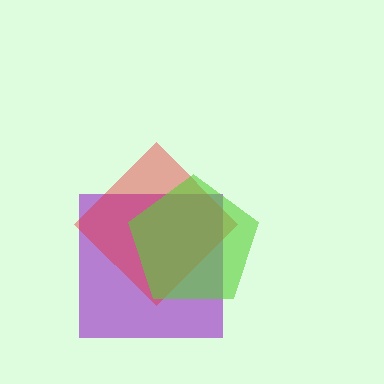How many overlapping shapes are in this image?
There are 3 overlapping shapes in the image.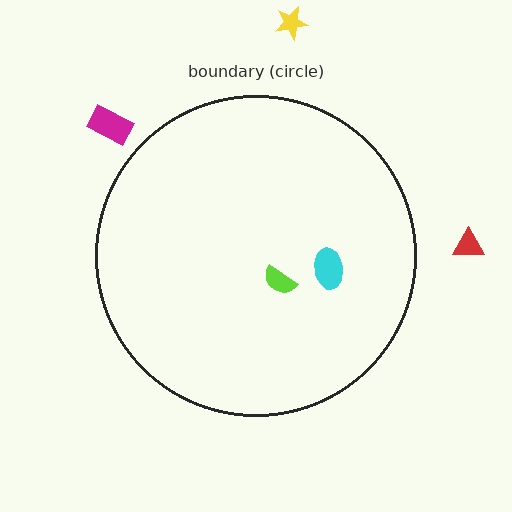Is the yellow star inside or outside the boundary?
Outside.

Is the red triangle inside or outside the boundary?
Outside.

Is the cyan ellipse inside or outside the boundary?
Inside.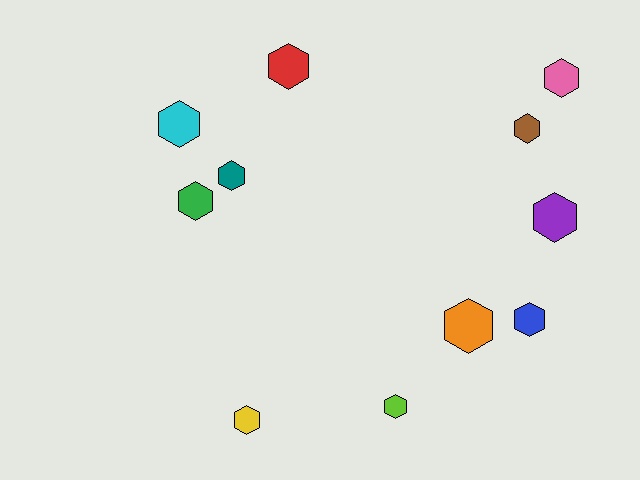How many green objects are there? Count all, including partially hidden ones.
There is 1 green object.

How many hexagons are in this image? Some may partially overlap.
There are 11 hexagons.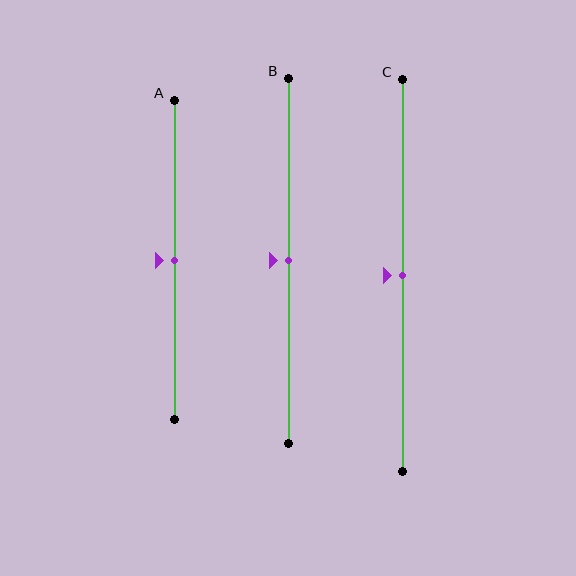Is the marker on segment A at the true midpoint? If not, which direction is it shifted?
Yes, the marker on segment A is at the true midpoint.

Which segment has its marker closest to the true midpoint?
Segment A has its marker closest to the true midpoint.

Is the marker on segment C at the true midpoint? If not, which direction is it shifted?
Yes, the marker on segment C is at the true midpoint.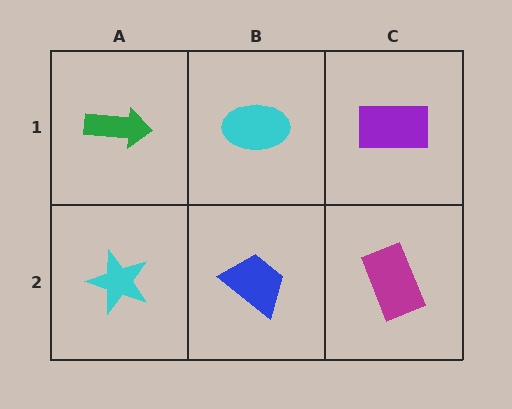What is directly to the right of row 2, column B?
A magenta rectangle.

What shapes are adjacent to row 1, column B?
A blue trapezoid (row 2, column B), a green arrow (row 1, column A), a purple rectangle (row 1, column C).